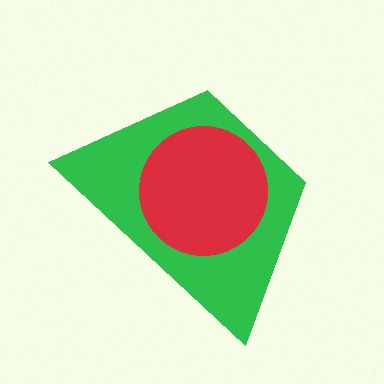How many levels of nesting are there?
2.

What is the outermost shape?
The green trapezoid.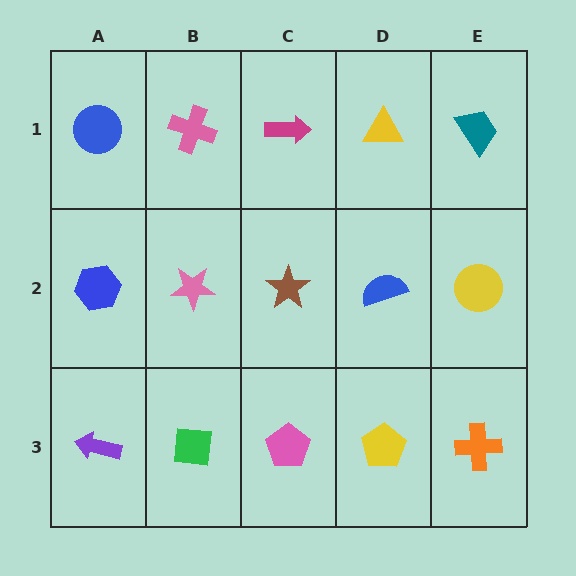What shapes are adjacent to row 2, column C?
A magenta arrow (row 1, column C), a pink pentagon (row 3, column C), a pink star (row 2, column B), a blue semicircle (row 2, column D).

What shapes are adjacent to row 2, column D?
A yellow triangle (row 1, column D), a yellow pentagon (row 3, column D), a brown star (row 2, column C), a yellow circle (row 2, column E).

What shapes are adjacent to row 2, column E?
A teal trapezoid (row 1, column E), an orange cross (row 3, column E), a blue semicircle (row 2, column D).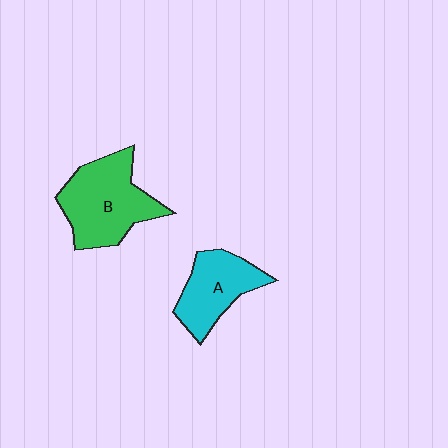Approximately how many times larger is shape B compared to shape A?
Approximately 1.4 times.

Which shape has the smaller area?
Shape A (cyan).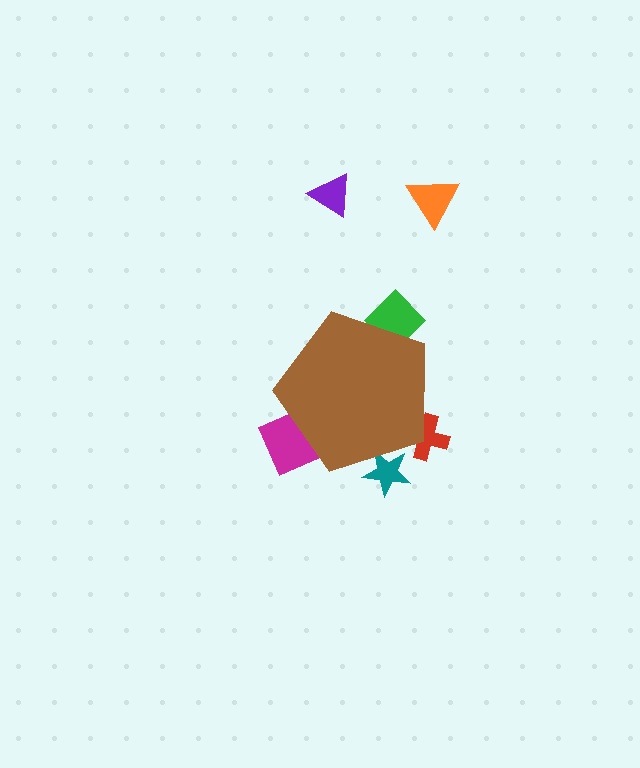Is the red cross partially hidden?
Yes, the red cross is partially hidden behind the brown pentagon.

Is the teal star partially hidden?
Yes, the teal star is partially hidden behind the brown pentagon.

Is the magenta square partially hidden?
Yes, the magenta square is partially hidden behind the brown pentagon.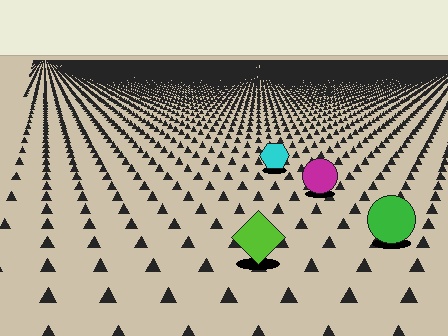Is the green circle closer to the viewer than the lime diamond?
No. The lime diamond is closer — you can tell from the texture gradient: the ground texture is coarser near it.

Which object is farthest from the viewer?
The cyan hexagon is farthest from the viewer. It appears smaller and the ground texture around it is denser.